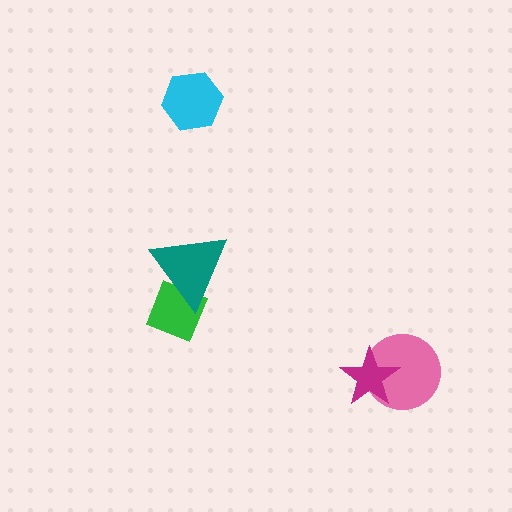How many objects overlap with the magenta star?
1 object overlaps with the magenta star.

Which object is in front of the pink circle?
The magenta star is in front of the pink circle.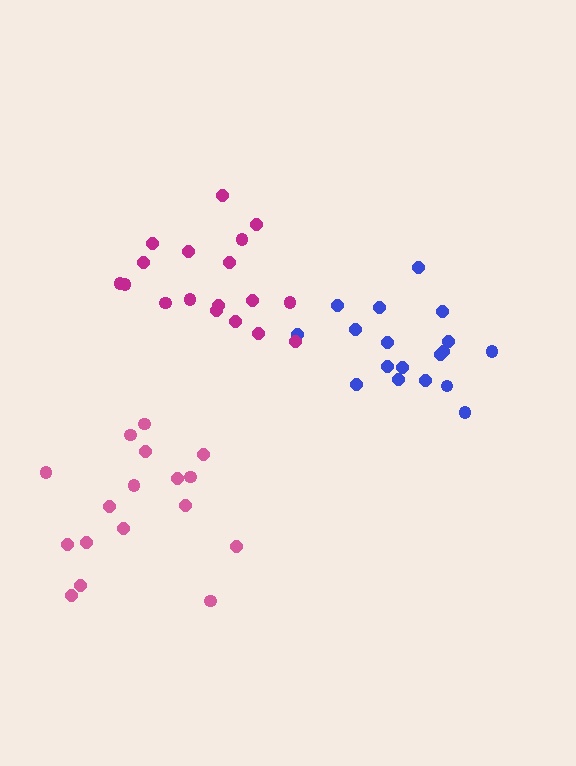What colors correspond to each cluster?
The clusters are colored: pink, blue, magenta.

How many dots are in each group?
Group 1: 17 dots, Group 2: 18 dots, Group 3: 18 dots (53 total).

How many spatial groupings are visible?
There are 3 spatial groupings.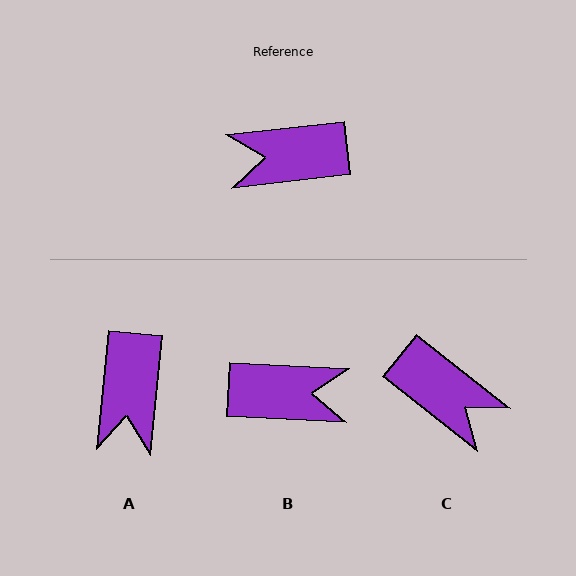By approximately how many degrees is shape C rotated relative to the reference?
Approximately 135 degrees counter-clockwise.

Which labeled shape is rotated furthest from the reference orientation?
B, about 171 degrees away.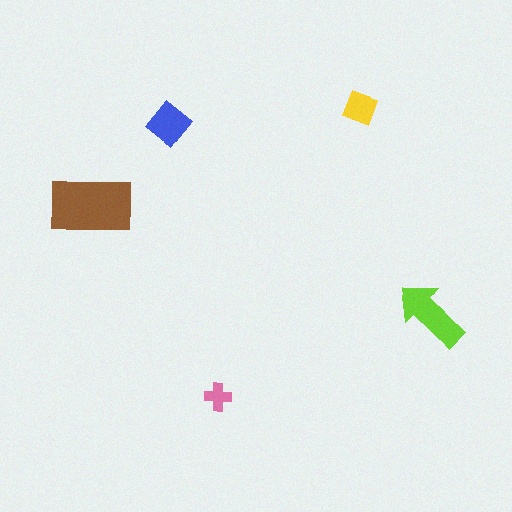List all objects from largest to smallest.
The brown rectangle, the lime arrow, the blue diamond, the yellow diamond, the pink cross.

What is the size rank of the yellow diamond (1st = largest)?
4th.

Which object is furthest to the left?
The brown rectangle is leftmost.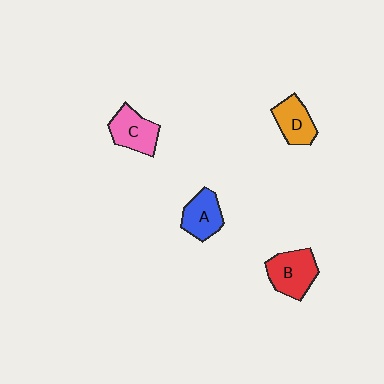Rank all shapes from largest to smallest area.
From largest to smallest: B (red), C (pink), A (blue), D (orange).